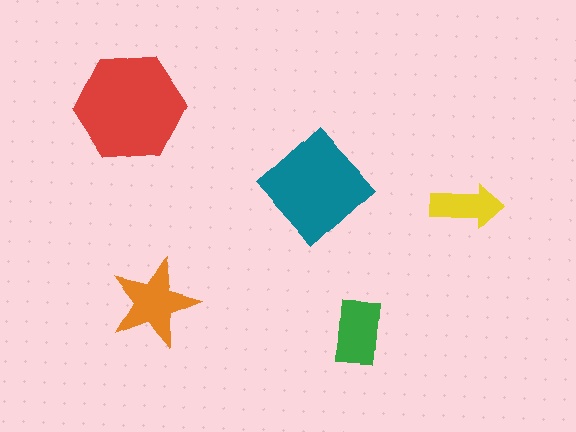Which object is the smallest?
The yellow arrow.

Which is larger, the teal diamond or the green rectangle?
The teal diamond.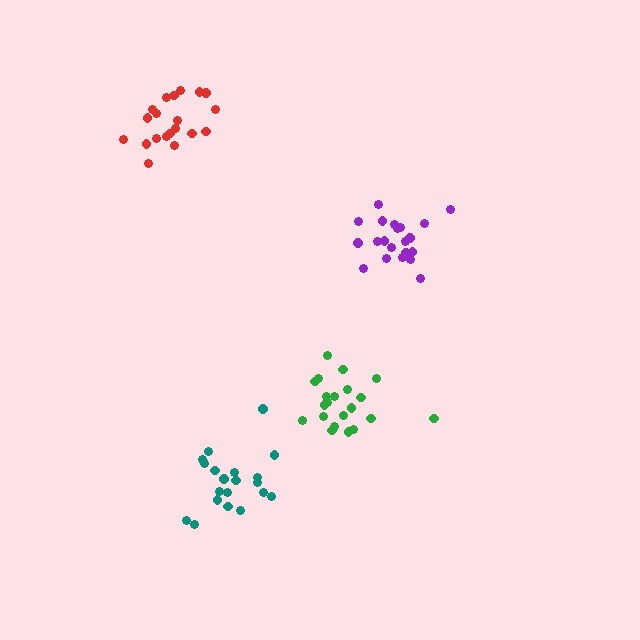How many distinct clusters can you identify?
There are 4 distinct clusters.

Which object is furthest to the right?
The purple cluster is rightmost.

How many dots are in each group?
Group 1: 21 dots, Group 2: 20 dots, Group 3: 20 dots, Group 4: 21 dots (82 total).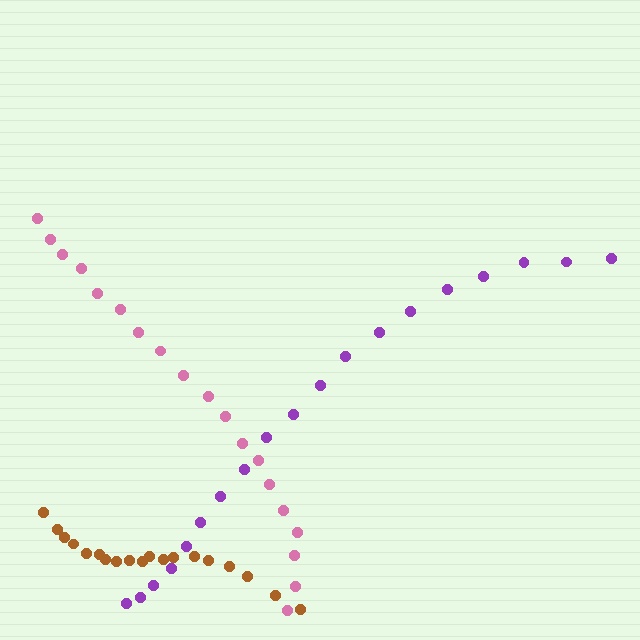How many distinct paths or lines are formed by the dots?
There are 3 distinct paths.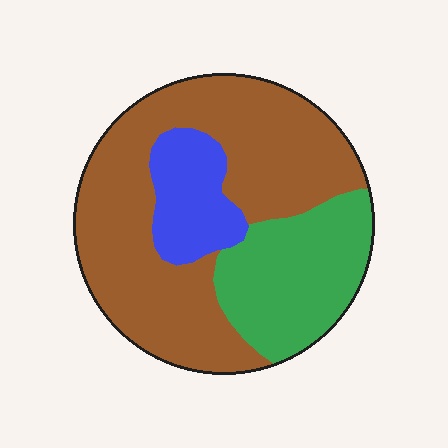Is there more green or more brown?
Brown.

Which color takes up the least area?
Blue, at roughly 15%.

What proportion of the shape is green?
Green covers roughly 25% of the shape.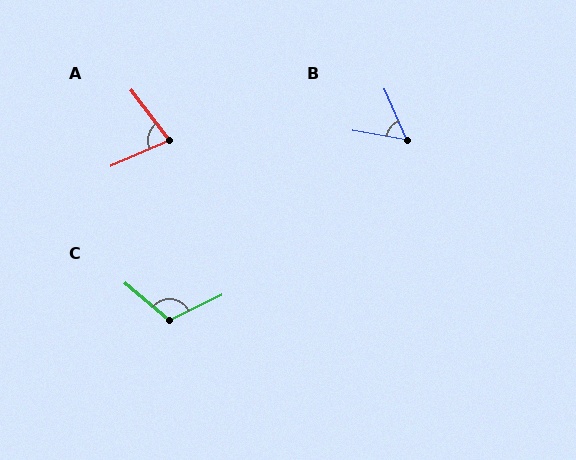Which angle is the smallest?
B, at approximately 56 degrees.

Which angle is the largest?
C, at approximately 115 degrees.